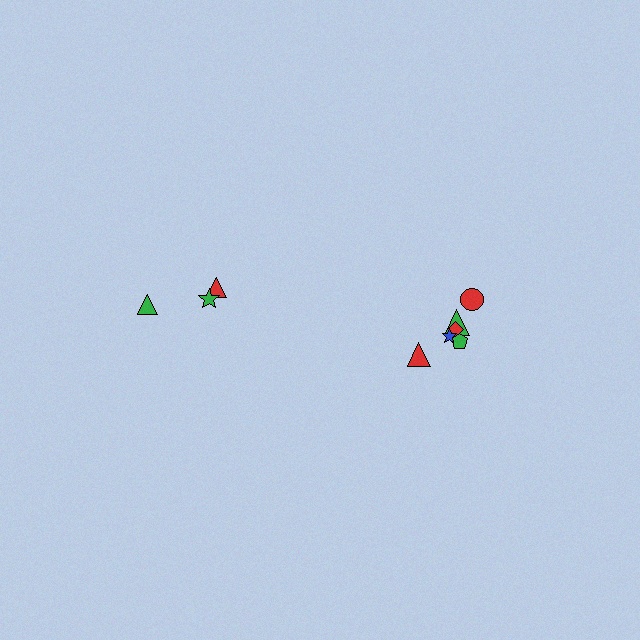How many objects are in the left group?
There are 3 objects.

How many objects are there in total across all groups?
There are 9 objects.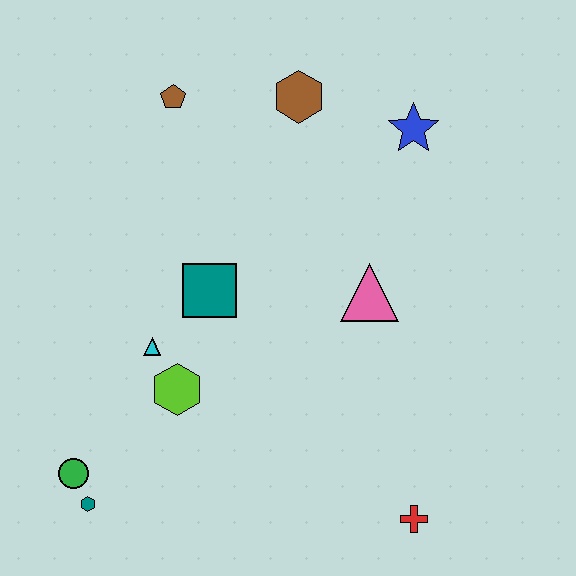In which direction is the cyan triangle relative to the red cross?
The cyan triangle is to the left of the red cross.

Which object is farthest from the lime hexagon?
The blue star is farthest from the lime hexagon.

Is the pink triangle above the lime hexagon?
Yes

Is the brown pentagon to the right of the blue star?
No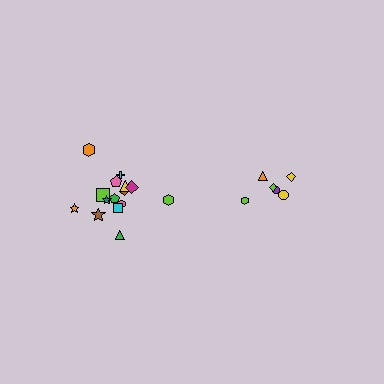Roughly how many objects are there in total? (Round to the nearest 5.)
Roughly 20 objects in total.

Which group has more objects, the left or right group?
The left group.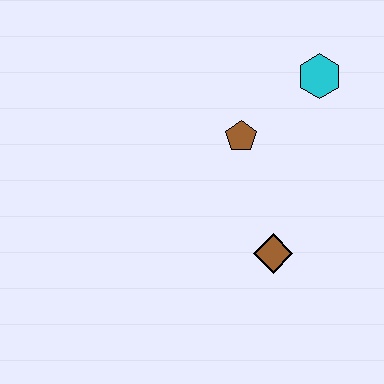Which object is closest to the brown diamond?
The brown pentagon is closest to the brown diamond.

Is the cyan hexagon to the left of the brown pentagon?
No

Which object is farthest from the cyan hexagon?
The brown diamond is farthest from the cyan hexagon.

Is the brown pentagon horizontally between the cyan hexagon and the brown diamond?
No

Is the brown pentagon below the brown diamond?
No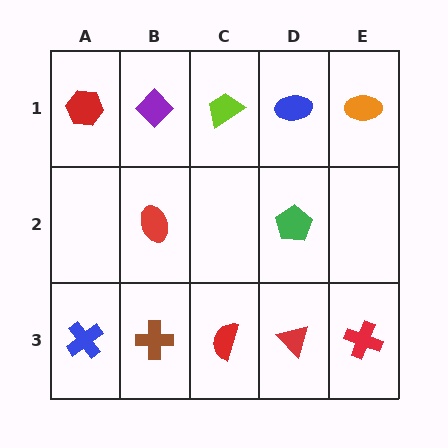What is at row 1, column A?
A red hexagon.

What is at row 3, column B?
A brown cross.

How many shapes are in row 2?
2 shapes.